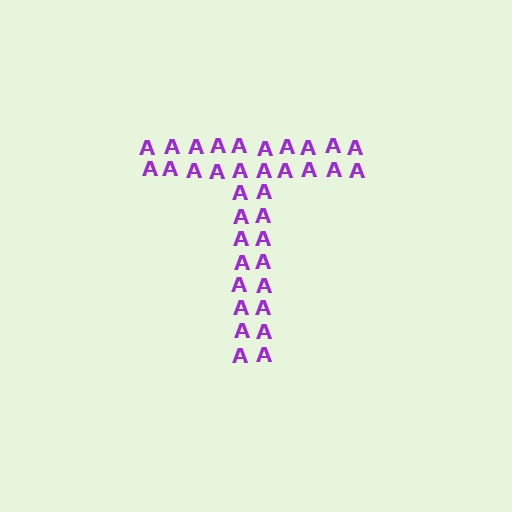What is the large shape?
The large shape is the letter T.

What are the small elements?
The small elements are letter A's.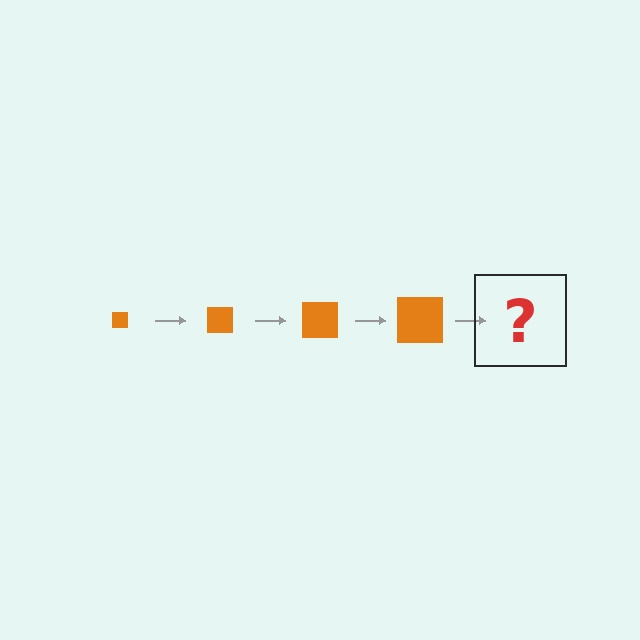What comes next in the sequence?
The next element should be an orange square, larger than the previous one.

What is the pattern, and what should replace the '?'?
The pattern is that the square gets progressively larger each step. The '?' should be an orange square, larger than the previous one.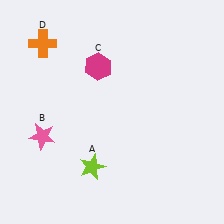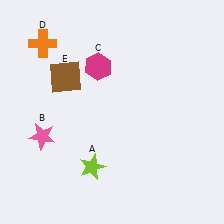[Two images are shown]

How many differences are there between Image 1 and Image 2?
There is 1 difference between the two images.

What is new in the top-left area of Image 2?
A brown square (E) was added in the top-left area of Image 2.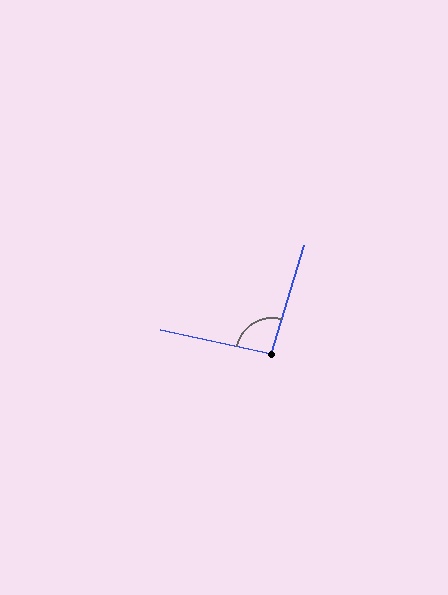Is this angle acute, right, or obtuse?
It is approximately a right angle.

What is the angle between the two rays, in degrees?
Approximately 94 degrees.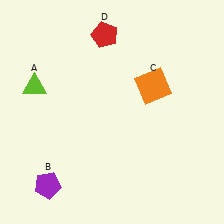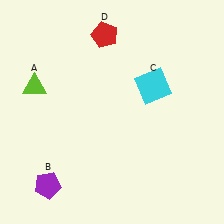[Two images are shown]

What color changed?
The square (C) changed from orange in Image 1 to cyan in Image 2.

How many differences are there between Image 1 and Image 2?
There is 1 difference between the two images.